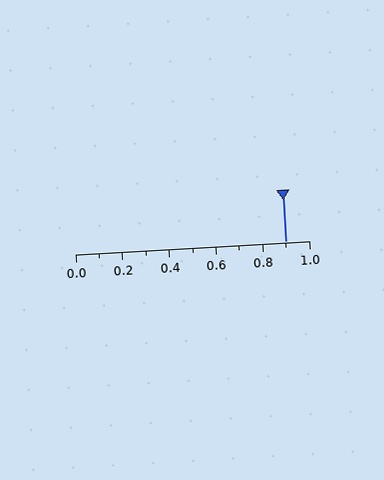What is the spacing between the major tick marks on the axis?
The major ticks are spaced 0.2 apart.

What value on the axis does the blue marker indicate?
The marker indicates approximately 0.9.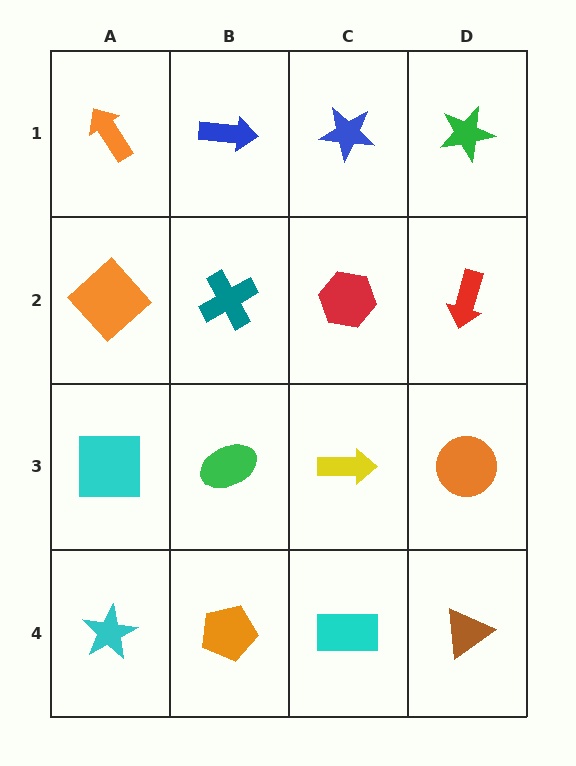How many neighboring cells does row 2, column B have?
4.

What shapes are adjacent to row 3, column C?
A red hexagon (row 2, column C), a cyan rectangle (row 4, column C), a green ellipse (row 3, column B), an orange circle (row 3, column D).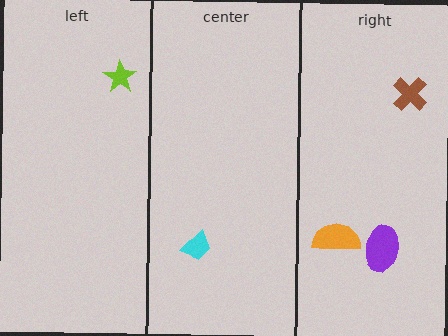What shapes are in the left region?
The lime star.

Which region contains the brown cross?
The right region.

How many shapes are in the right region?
3.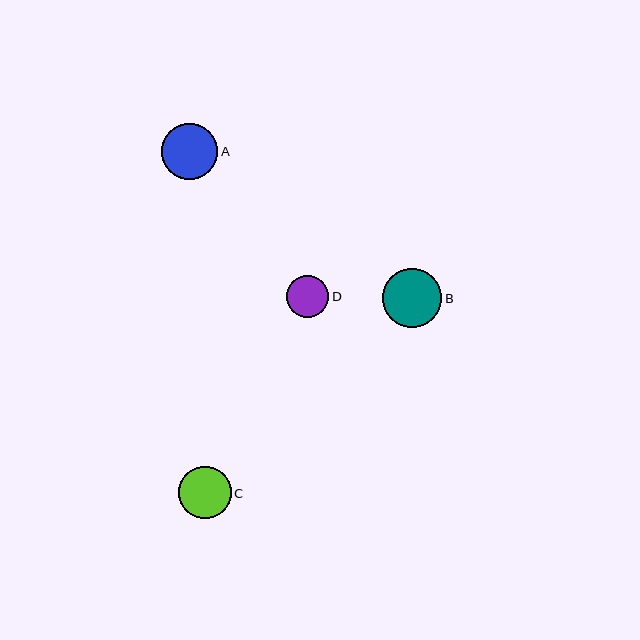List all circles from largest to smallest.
From largest to smallest: B, A, C, D.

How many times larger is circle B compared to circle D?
Circle B is approximately 1.4 times the size of circle D.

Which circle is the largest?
Circle B is the largest with a size of approximately 59 pixels.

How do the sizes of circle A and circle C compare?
Circle A and circle C are approximately the same size.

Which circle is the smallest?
Circle D is the smallest with a size of approximately 42 pixels.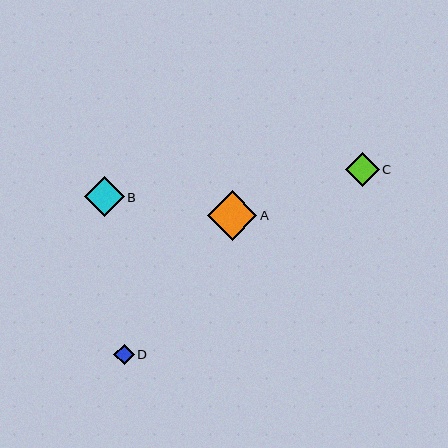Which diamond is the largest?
Diamond A is the largest with a size of approximately 50 pixels.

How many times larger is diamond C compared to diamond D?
Diamond C is approximately 1.7 times the size of diamond D.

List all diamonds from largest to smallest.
From largest to smallest: A, B, C, D.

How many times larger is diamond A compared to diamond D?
Diamond A is approximately 2.5 times the size of diamond D.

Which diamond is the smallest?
Diamond D is the smallest with a size of approximately 20 pixels.